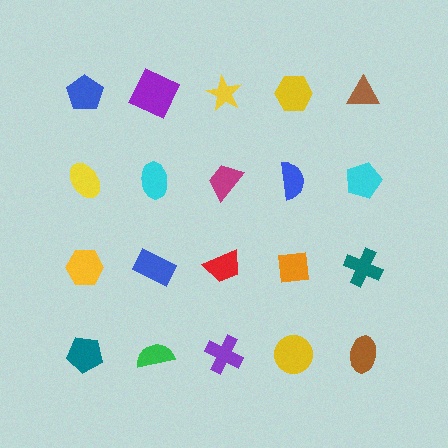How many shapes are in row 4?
5 shapes.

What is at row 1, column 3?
A yellow star.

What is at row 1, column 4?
A yellow hexagon.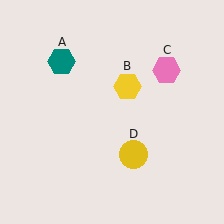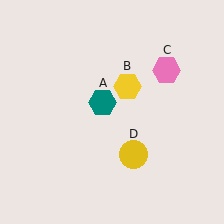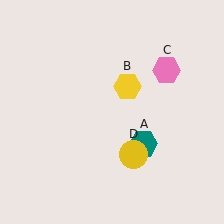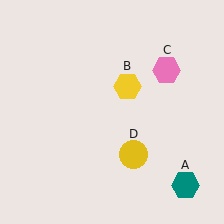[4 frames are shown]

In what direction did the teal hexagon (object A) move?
The teal hexagon (object A) moved down and to the right.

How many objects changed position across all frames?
1 object changed position: teal hexagon (object A).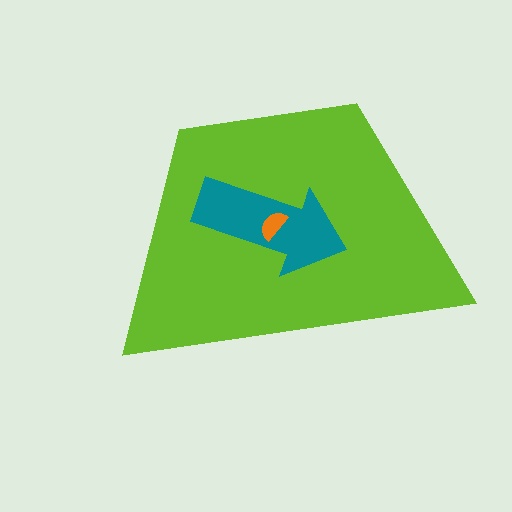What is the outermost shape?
The lime trapezoid.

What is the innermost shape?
The orange semicircle.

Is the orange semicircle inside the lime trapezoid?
Yes.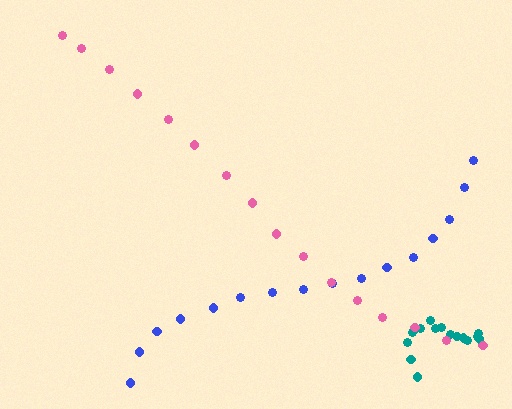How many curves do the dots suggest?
There are 3 distinct paths.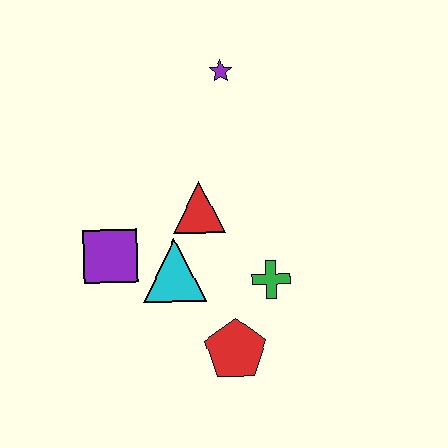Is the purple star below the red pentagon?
No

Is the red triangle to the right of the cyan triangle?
Yes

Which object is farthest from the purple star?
The red pentagon is farthest from the purple star.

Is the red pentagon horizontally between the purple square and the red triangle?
No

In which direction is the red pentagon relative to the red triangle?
The red pentagon is below the red triangle.